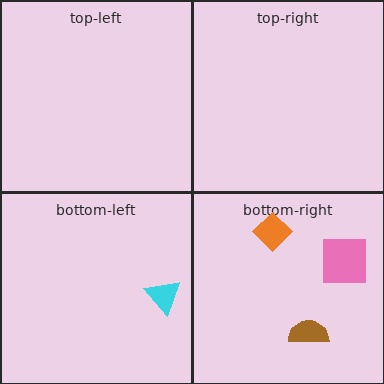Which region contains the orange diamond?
The bottom-right region.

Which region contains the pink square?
The bottom-right region.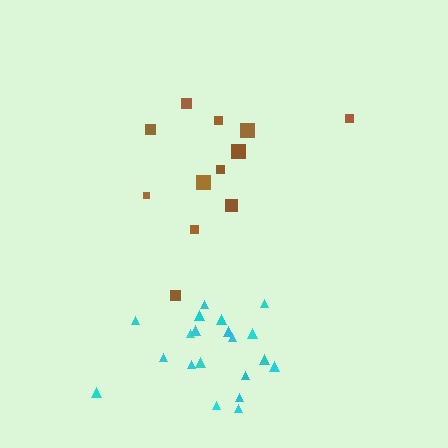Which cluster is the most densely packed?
Cyan.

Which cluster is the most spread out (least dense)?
Brown.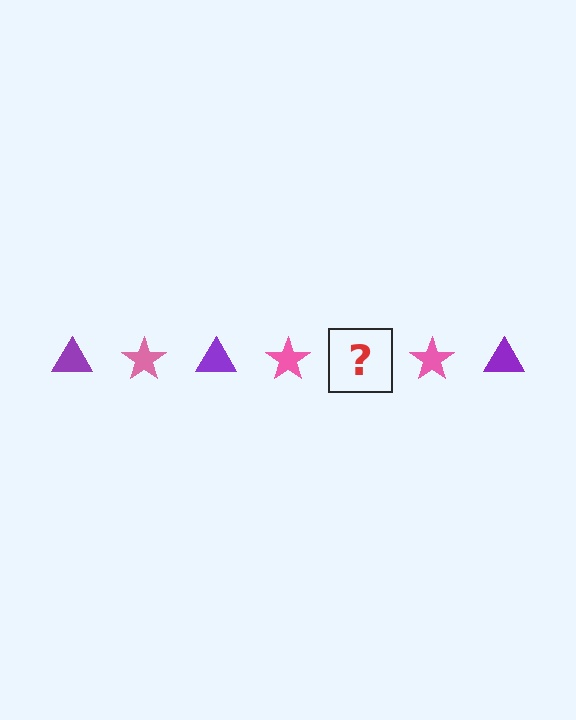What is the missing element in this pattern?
The missing element is a purple triangle.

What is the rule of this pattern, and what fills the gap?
The rule is that the pattern alternates between purple triangle and pink star. The gap should be filled with a purple triangle.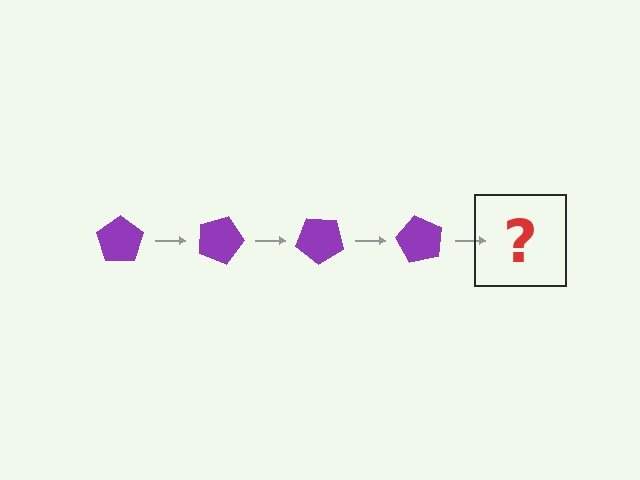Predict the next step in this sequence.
The next step is a purple pentagon rotated 80 degrees.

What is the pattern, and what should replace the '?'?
The pattern is that the pentagon rotates 20 degrees each step. The '?' should be a purple pentagon rotated 80 degrees.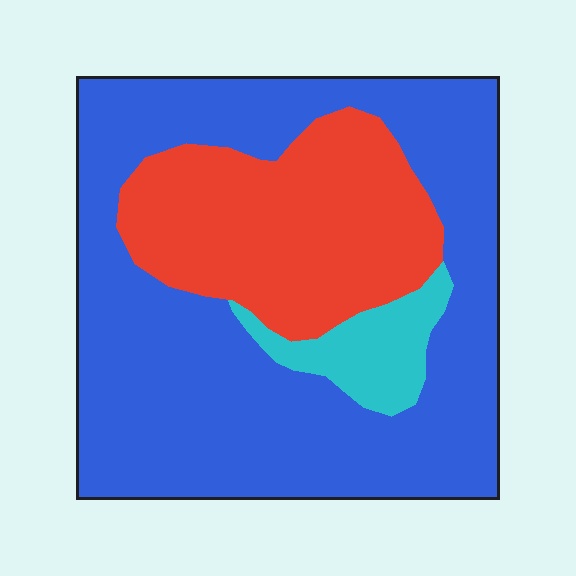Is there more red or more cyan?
Red.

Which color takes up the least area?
Cyan, at roughly 5%.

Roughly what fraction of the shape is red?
Red covers about 30% of the shape.